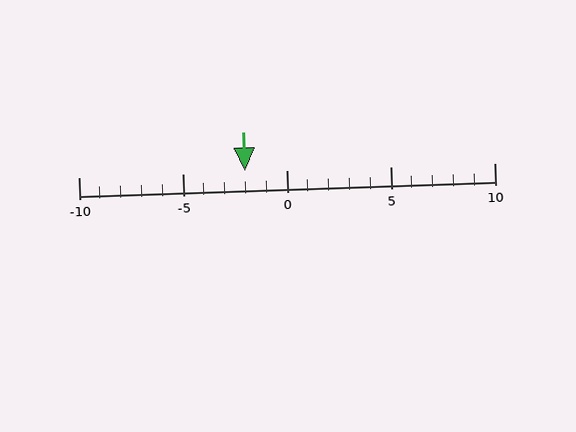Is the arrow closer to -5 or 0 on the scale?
The arrow is closer to 0.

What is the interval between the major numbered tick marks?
The major tick marks are spaced 5 units apart.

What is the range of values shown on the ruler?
The ruler shows values from -10 to 10.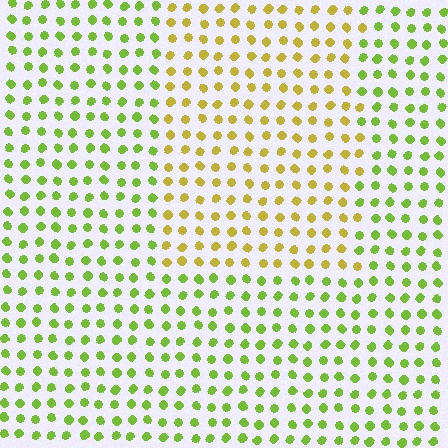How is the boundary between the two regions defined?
The boundary is defined purely by a slight shift in hue (about 38 degrees). Spacing, size, and orientation are identical on both sides.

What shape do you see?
I see a rectangle.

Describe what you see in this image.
The image is filled with small lime elements in a uniform arrangement. A rectangle-shaped region is visible where the elements are tinted to a slightly different hue, forming a subtle color boundary.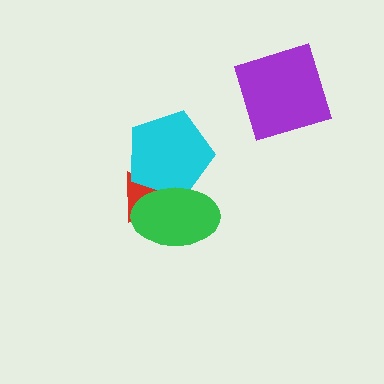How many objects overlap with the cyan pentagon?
2 objects overlap with the cyan pentagon.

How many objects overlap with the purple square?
0 objects overlap with the purple square.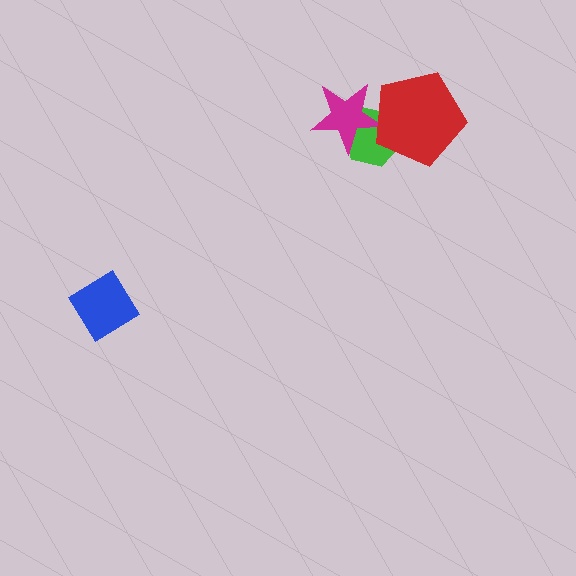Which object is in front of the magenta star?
The red pentagon is in front of the magenta star.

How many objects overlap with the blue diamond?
0 objects overlap with the blue diamond.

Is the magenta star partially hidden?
Yes, it is partially covered by another shape.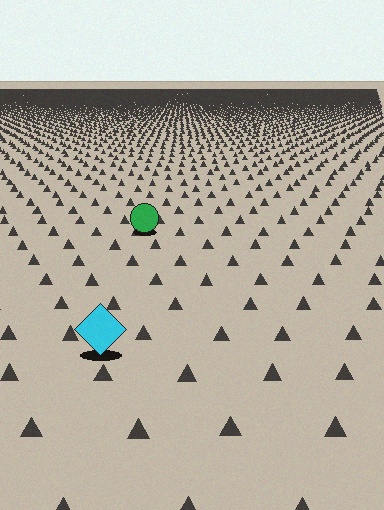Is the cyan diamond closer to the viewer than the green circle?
Yes. The cyan diamond is closer — you can tell from the texture gradient: the ground texture is coarser near it.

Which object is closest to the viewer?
The cyan diamond is closest. The texture marks near it are larger and more spread out.